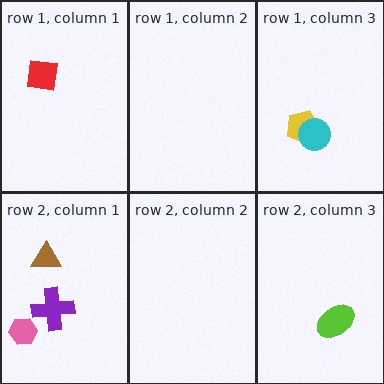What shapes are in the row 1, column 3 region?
The yellow pentagon, the cyan circle.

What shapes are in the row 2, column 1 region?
The brown triangle, the purple cross, the pink hexagon.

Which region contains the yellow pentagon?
The row 1, column 3 region.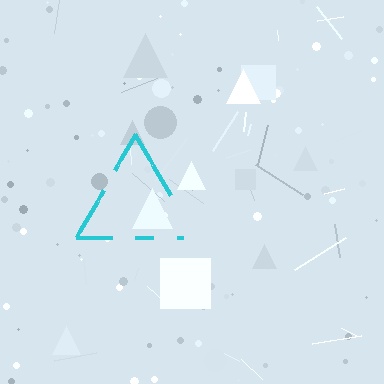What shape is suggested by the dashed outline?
The dashed outline suggests a triangle.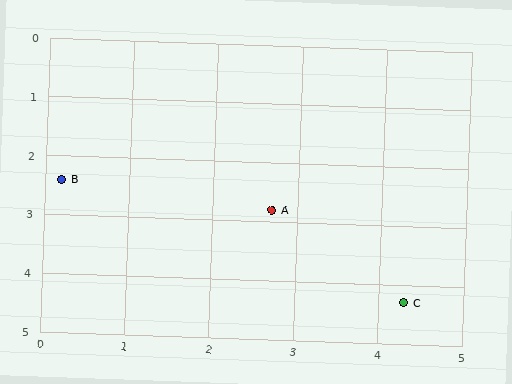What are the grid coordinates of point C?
Point C is at approximately (4.3, 4.3).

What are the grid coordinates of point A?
Point A is at approximately (2.7, 2.8).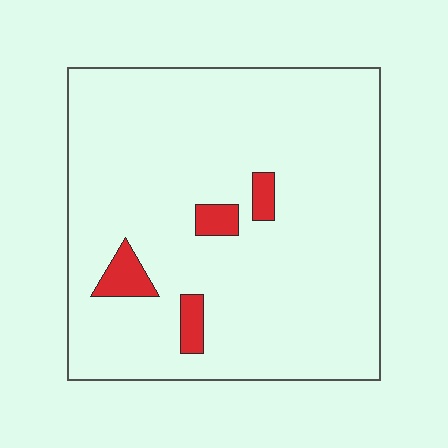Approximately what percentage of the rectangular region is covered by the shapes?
Approximately 5%.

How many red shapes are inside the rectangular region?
4.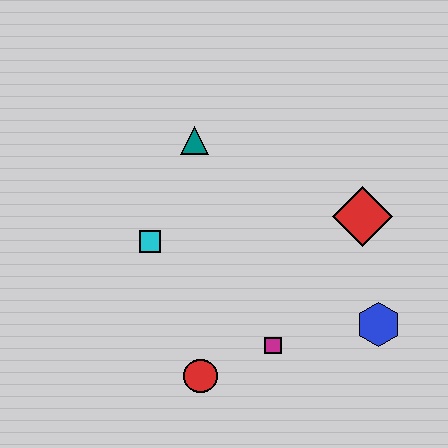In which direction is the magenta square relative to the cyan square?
The magenta square is to the right of the cyan square.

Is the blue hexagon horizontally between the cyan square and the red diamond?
No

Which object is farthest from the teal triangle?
The blue hexagon is farthest from the teal triangle.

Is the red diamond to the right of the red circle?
Yes